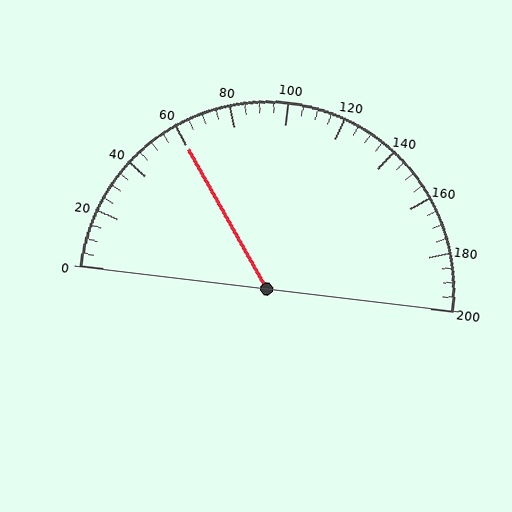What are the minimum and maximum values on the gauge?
The gauge ranges from 0 to 200.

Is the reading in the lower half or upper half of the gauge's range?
The reading is in the lower half of the range (0 to 200).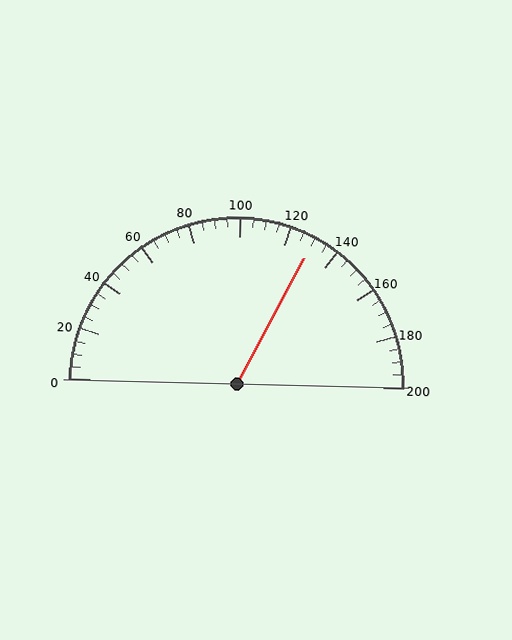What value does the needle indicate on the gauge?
The needle indicates approximately 130.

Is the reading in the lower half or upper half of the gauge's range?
The reading is in the upper half of the range (0 to 200).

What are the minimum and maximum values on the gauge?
The gauge ranges from 0 to 200.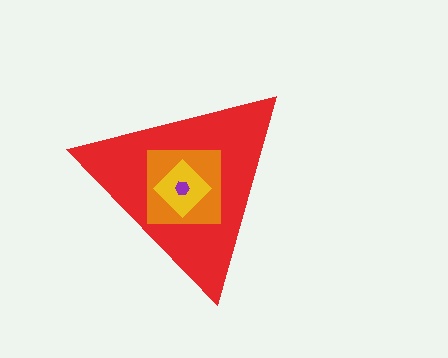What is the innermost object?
The purple hexagon.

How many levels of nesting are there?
4.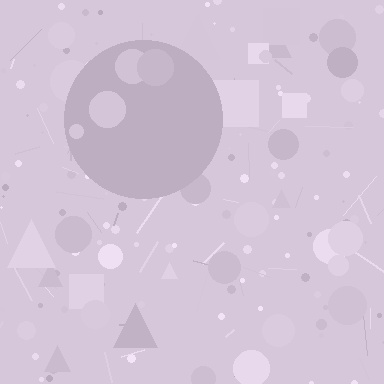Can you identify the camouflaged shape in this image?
The camouflaged shape is a circle.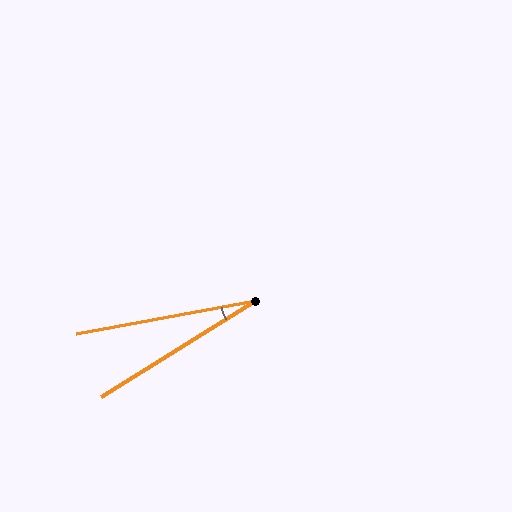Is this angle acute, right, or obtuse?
It is acute.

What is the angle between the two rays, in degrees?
Approximately 22 degrees.